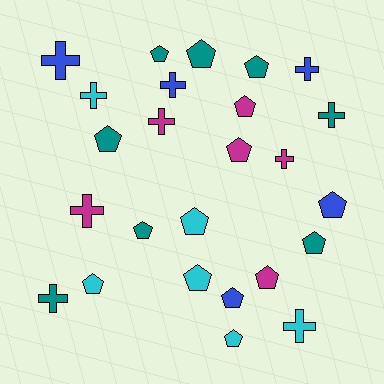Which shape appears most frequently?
Pentagon, with 15 objects.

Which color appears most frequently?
Teal, with 8 objects.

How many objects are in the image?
There are 25 objects.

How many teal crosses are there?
There are 2 teal crosses.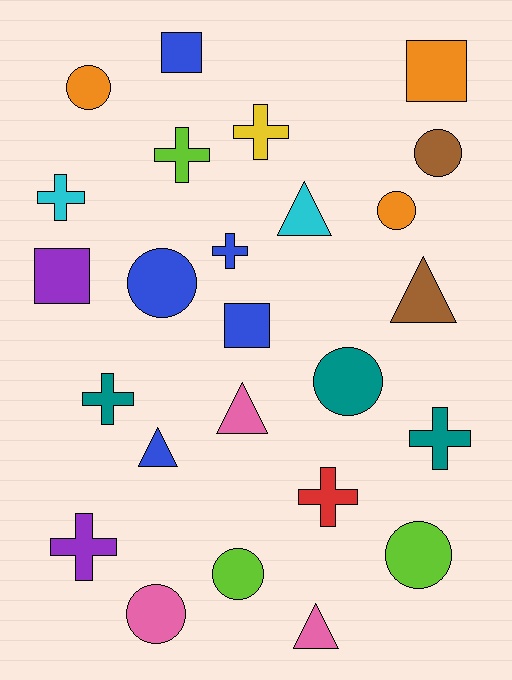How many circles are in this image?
There are 8 circles.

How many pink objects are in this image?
There are 3 pink objects.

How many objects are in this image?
There are 25 objects.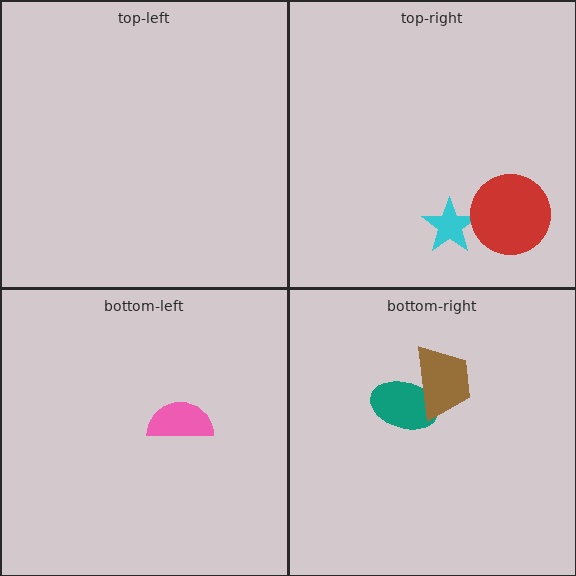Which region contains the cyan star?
The top-right region.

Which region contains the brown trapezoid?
The bottom-right region.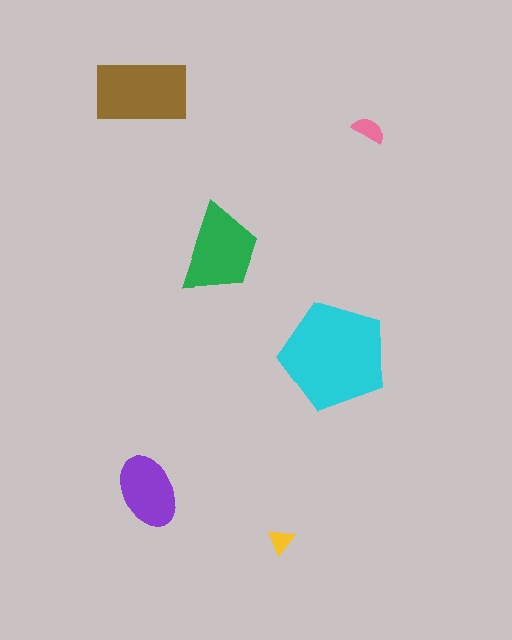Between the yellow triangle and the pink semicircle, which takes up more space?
The pink semicircle.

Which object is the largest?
The cyan pentagon.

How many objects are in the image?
There are 6 objects in the image.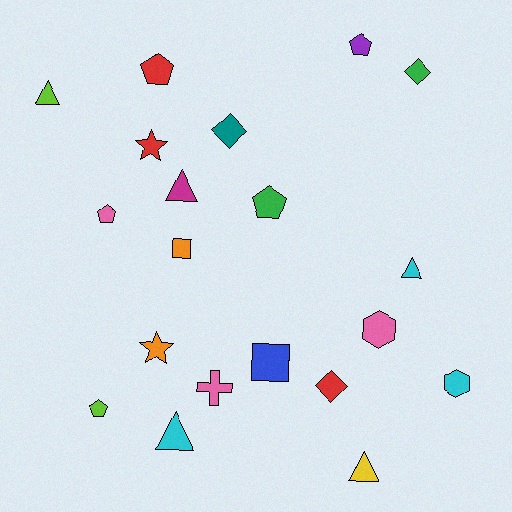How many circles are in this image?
There are no circles.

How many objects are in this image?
There are 20 objects.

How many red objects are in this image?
There are 3 red objects.